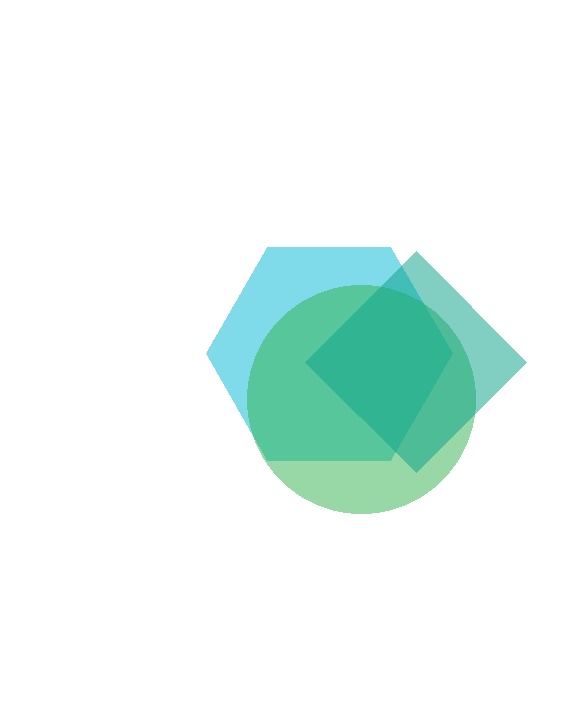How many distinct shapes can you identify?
There are 3 distinct shapes: a cyan hexagon, a green circle, a teal diamond.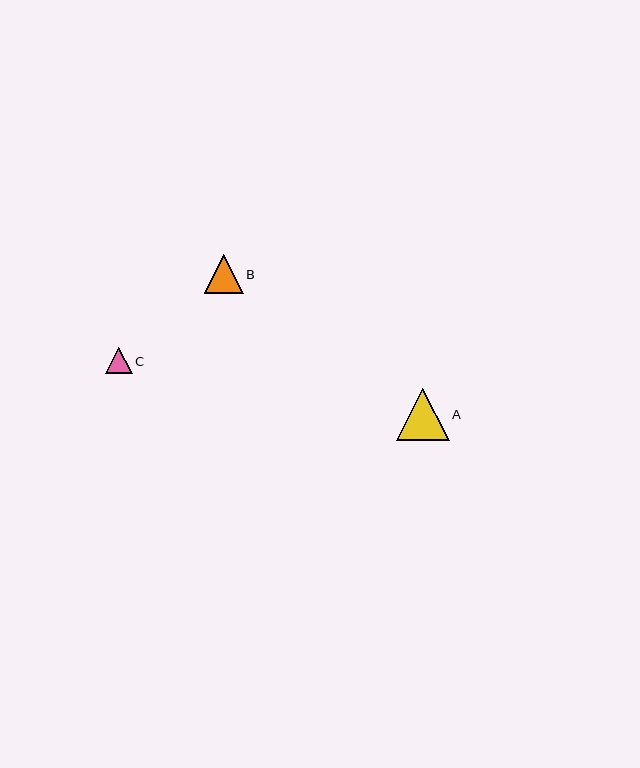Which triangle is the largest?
Triangle A is the largest with a size of approximately 53 pixels.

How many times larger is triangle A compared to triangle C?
Triangle A is approximately 2.0 times the size of triangle C.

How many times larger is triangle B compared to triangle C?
Triangle B is approximately 1.5 times the size of triangle C.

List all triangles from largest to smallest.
From largest to smallest: A, B, C.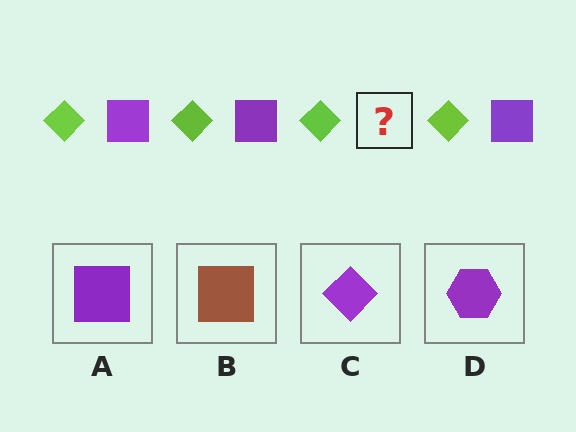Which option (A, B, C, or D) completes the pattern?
A.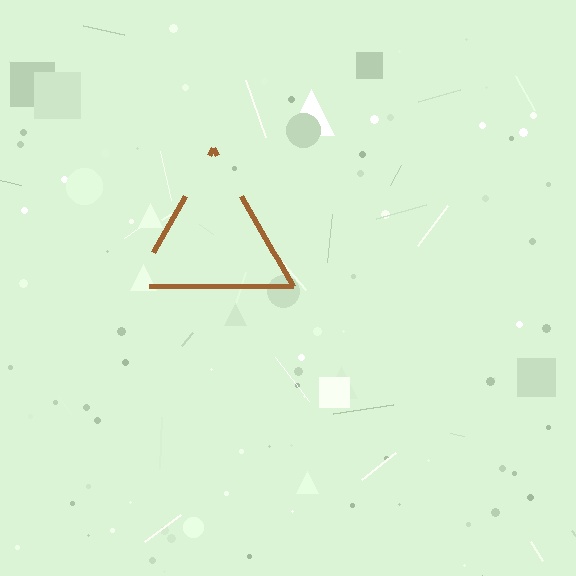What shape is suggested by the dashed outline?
The dashed outline suggests a triangle.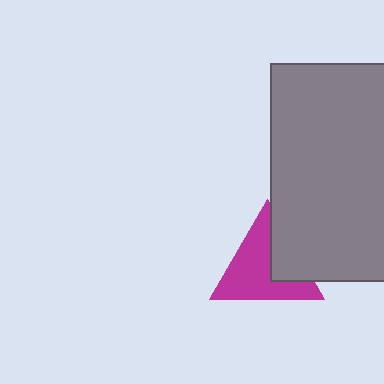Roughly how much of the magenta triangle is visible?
Most of it is visible (roughly 69%).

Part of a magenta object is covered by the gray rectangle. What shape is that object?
It is a triangle.